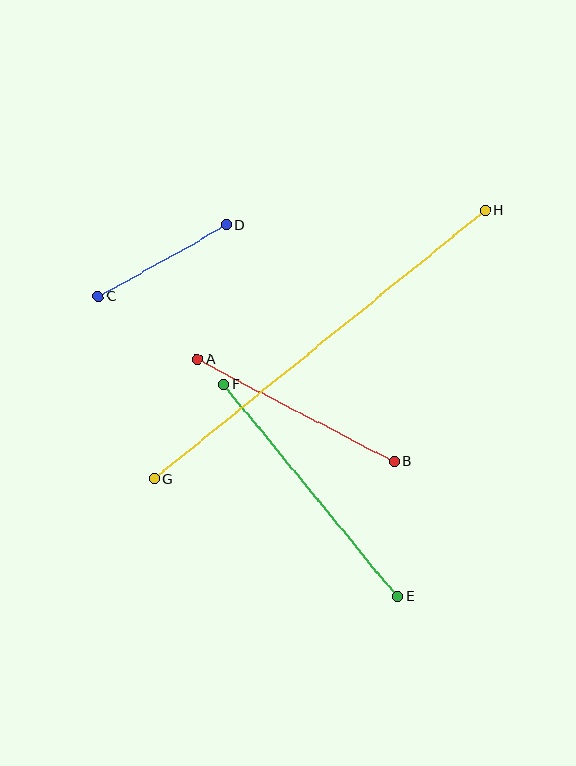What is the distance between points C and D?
The distance is approximately 146 pixels.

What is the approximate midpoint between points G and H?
The midpoint is at approximately (320, 345) pixels.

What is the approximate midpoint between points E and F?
The midpoint is at approximately (311, 490) pixels.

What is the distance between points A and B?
The distance is approximately 222 pixels.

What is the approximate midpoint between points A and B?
The midpoint is at approximately (296, 410) pixels.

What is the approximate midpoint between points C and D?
The midpoint is at approximately (162, 261) pixels.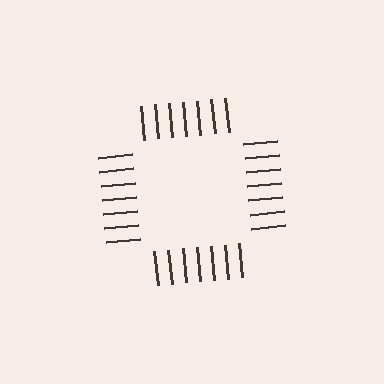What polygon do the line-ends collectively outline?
An illusory square — the line segments terminate on its edges but no continuous stroke is drawn.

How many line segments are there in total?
28 — 7 along each of the 4 edges.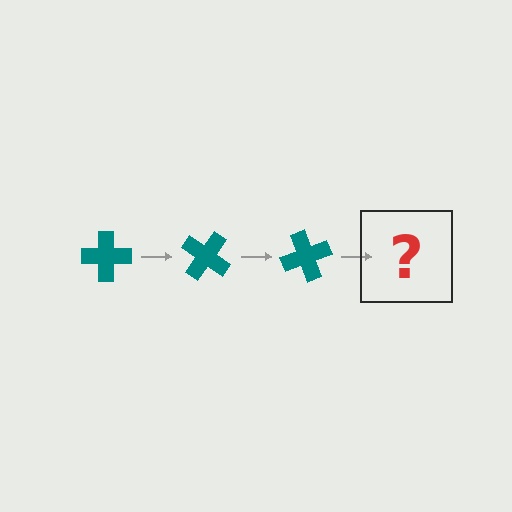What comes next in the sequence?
The next element should be a teal cross rotated 105 degrees.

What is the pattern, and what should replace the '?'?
The pattern is that the cross rotates 35 degrees each step. The '?' should be a teal cross rotated 105 degrees.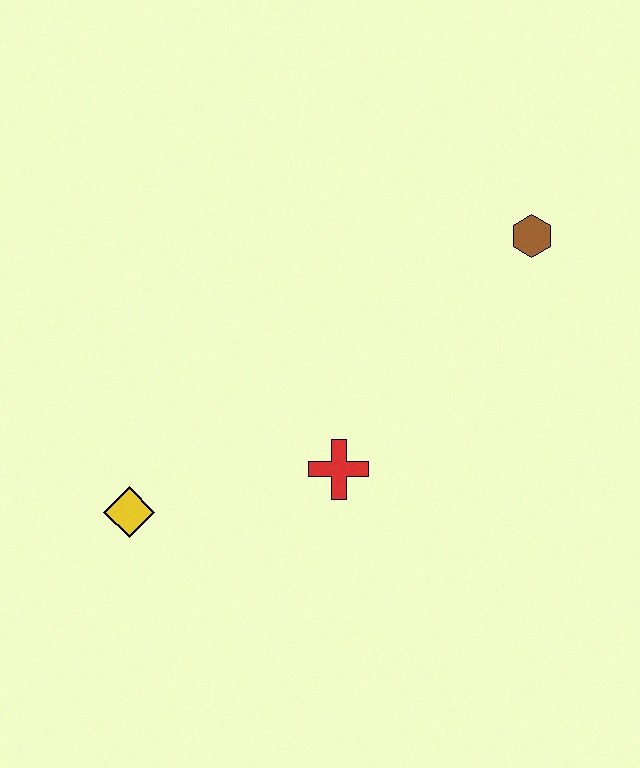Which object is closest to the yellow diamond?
The red cross is closest to the yellow diamond.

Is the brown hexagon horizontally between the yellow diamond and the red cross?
No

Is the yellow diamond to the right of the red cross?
No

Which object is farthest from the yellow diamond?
The brown hexagon is farthest from the yellow diamond.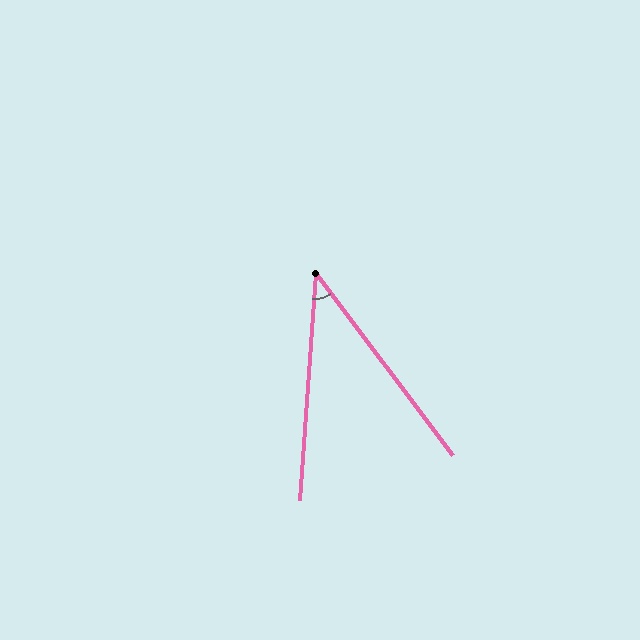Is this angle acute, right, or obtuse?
It is acute.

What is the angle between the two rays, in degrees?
Approximately 41 degrees.